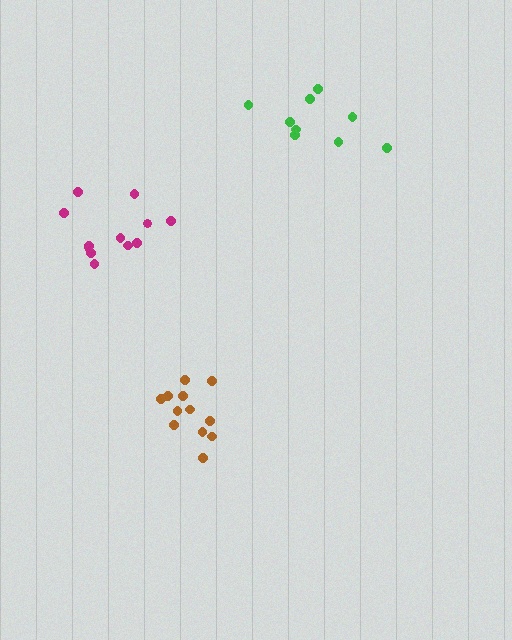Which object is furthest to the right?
The green cluster is rightmost.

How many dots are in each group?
Group 1: 9 dots, Group 2: 12 dots, Group 3: 12 dots (33 total).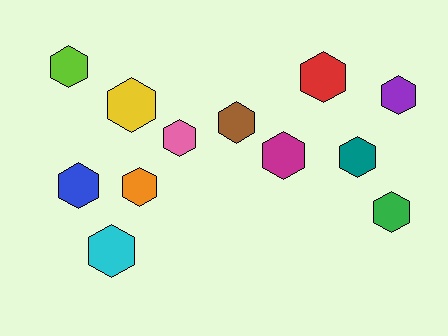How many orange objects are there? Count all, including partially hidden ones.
There is 1 orange object.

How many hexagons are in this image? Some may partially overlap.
There are 12 hexagons.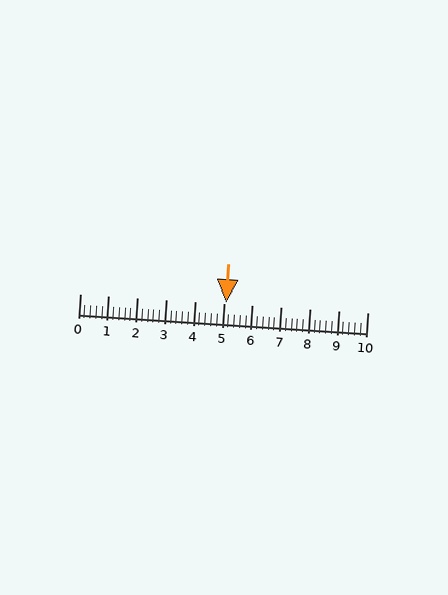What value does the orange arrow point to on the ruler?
The orange arrow points to approximately 5.1.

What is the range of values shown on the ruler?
The ruler shows values from 0 to 10.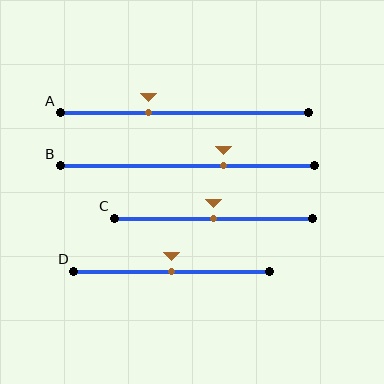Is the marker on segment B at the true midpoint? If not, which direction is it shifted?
No, the marker on segment B is shifted to the right by about 14% of the segment length.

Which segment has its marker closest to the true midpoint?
Segment C has its marker closest to the true midpoint.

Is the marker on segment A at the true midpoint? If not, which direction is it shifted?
No, the marker on segment A is shifted to the left by about 14% of the segment length.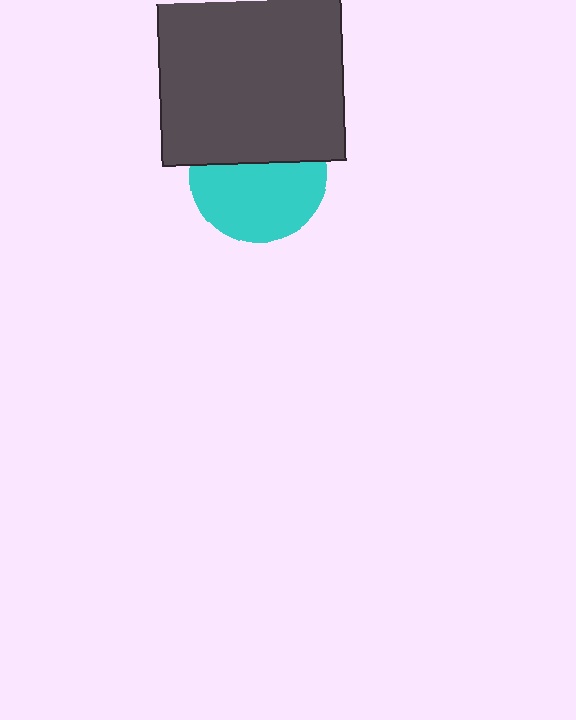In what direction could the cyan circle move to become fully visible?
The cyan circle could move down. That would shift it out from behind the dark gray rectangle entirely.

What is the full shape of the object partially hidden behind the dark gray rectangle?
The partially hidden object is a cyan circle.